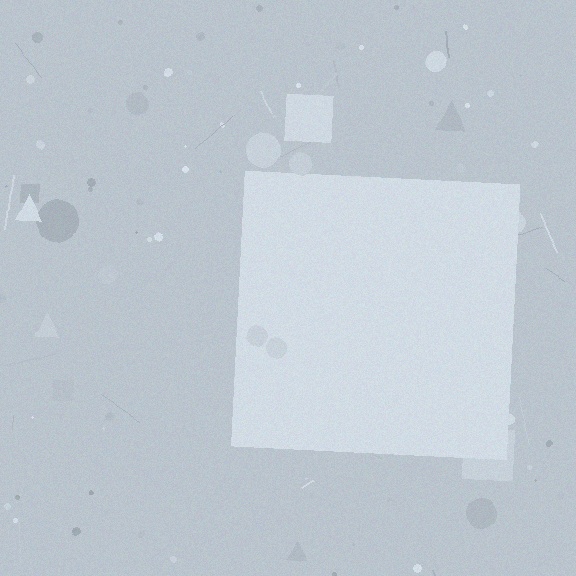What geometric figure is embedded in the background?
A square is embedded in the background.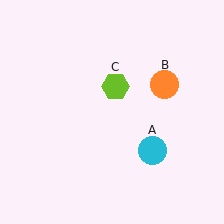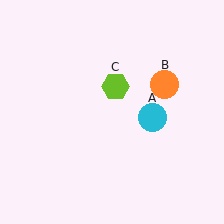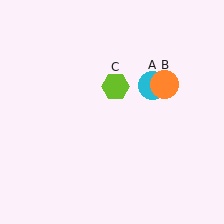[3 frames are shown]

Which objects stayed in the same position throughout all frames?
Orange circle (object B) and lime hexagon (object C) remained stationary.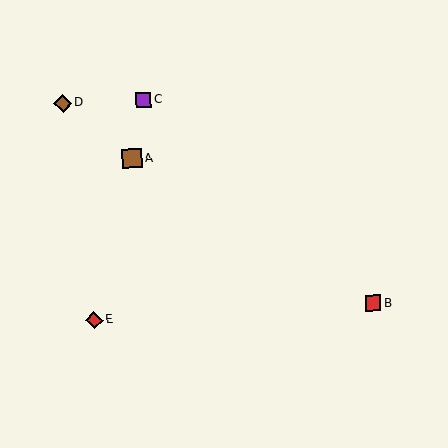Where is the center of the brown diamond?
The center of the brown diamond is at (63, 103).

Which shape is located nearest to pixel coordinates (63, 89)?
The brown diamond (labeled D) at (63, 103) is nearest to that location.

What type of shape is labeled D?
Shape D is a brown diamond.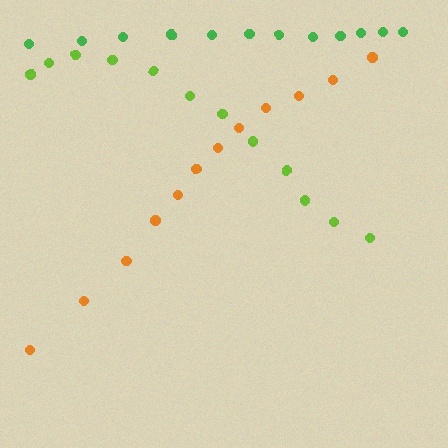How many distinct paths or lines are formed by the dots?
There are 3 distinct paths.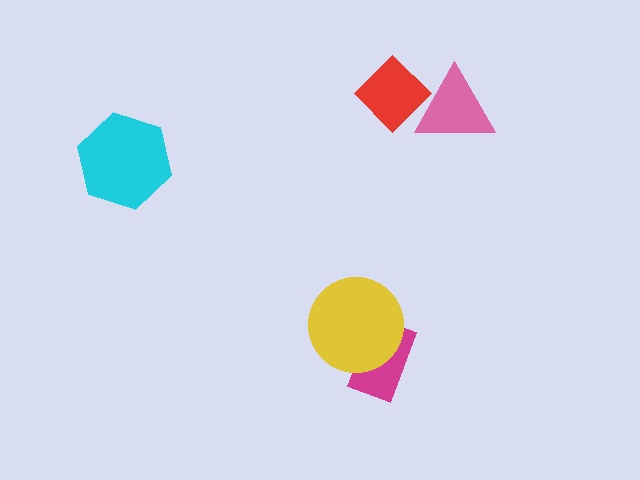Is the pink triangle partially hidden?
Yes, it is partially covered by another shape.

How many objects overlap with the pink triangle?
1 object overlaps with the pink triangle.